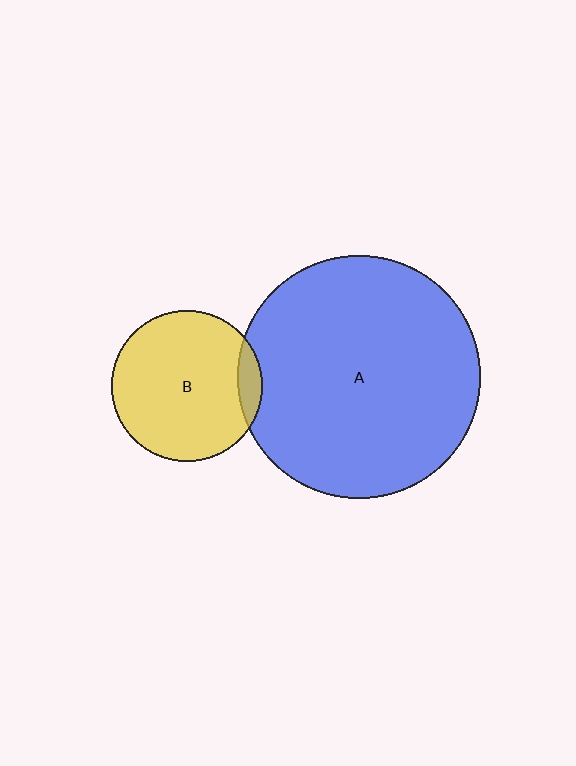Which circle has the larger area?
Circle A (blue).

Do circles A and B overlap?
Yes.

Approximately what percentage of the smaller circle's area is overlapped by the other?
Approximately 10%.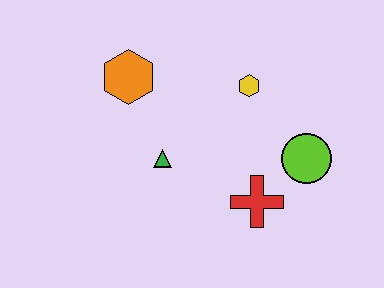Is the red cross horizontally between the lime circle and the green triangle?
Yes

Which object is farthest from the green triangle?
The lime circle is farthest from the green triangle.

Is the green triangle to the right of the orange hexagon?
Yes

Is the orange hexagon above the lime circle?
Yes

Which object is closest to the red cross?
The lime circle is closest to the red cross.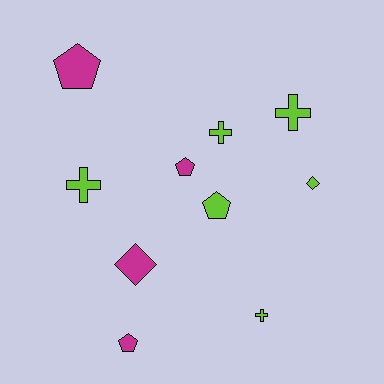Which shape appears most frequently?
Cross, with 4 objects.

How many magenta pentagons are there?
There are 3 magenta pentagons.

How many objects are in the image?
There are 10 objects.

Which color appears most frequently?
Lime, with 6 objects.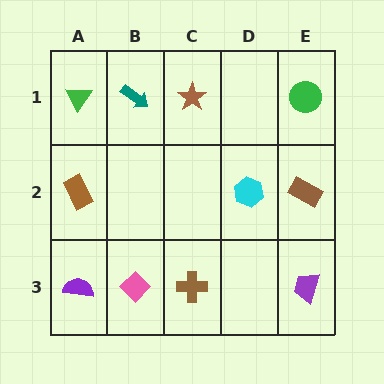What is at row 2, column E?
A brown rectangle.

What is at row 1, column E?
A green circle.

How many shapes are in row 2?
3 shapes.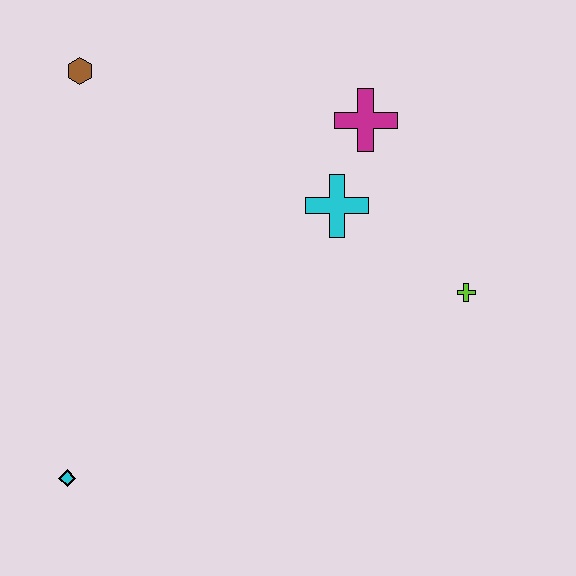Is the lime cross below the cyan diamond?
No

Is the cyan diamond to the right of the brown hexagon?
No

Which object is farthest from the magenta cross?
The cyan diamond is farthest from the magenta cross.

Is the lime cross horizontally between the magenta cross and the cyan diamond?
No